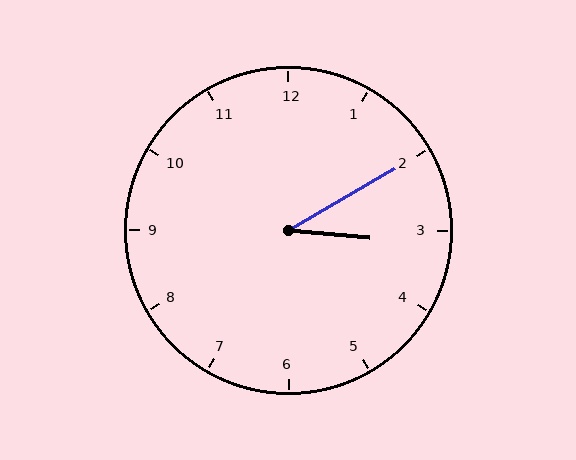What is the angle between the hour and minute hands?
Approximately 35 degrees.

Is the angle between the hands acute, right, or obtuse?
It is acute.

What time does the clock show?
3:10.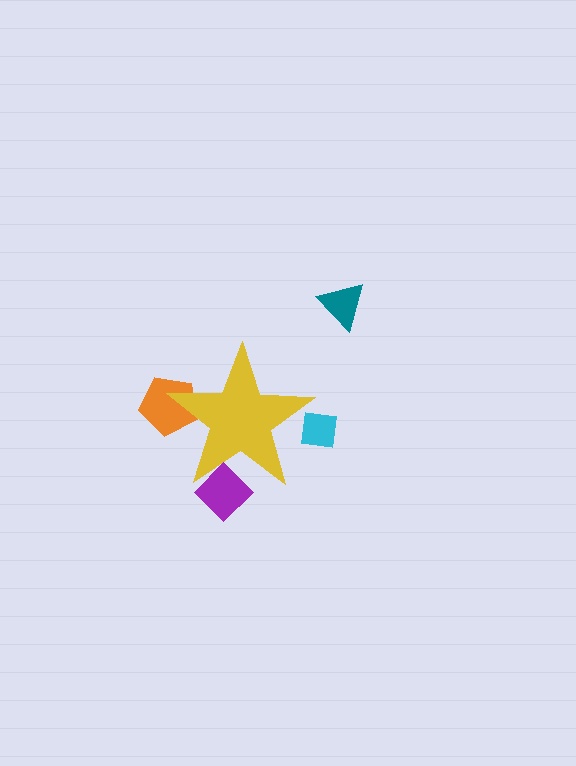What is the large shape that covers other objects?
A yellow star.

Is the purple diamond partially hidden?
Yes, the purple diamond is partially hidden behind the yellow star.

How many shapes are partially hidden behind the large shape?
3 shapes are partially hidden.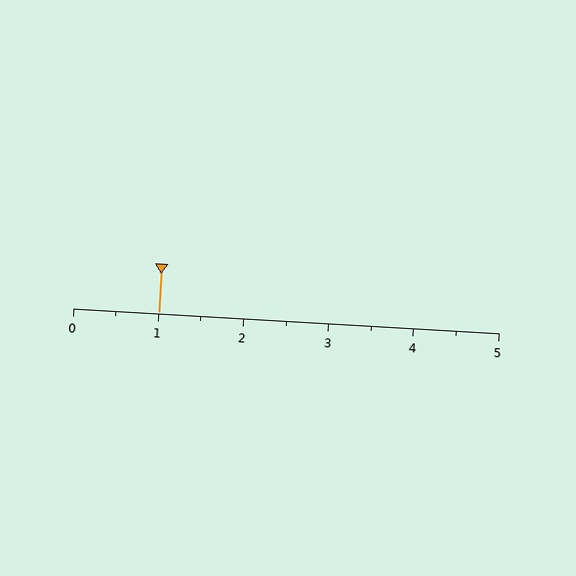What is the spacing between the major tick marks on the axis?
The major ticks are spaced 1 apart.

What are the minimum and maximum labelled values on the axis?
The axis runs from 0 to 5.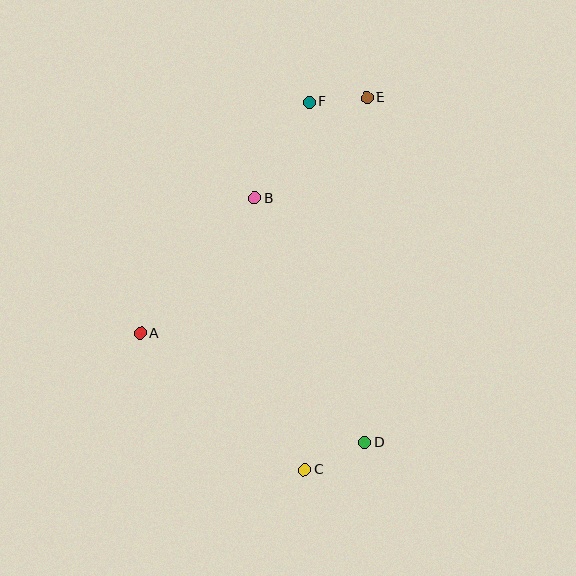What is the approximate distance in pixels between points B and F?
The distance between B and F is approximately 110 pixels.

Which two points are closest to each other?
Points E and F are closest to each other.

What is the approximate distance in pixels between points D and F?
The distance between D and F is approximately 345 pixels.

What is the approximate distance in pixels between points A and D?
The distance between A and D is approximately 250 pixels.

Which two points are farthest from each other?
Points C and E are farthest from each other.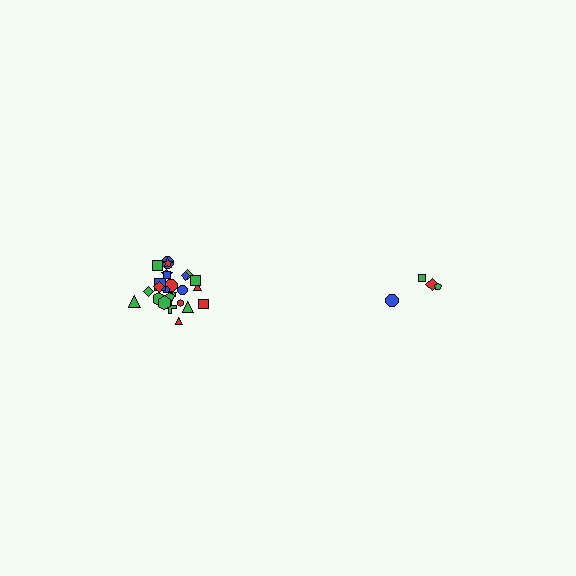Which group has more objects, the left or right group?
The left group.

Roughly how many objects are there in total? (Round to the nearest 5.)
Roughly 30 objects in total.